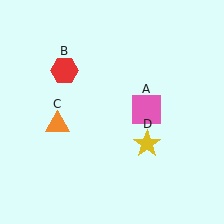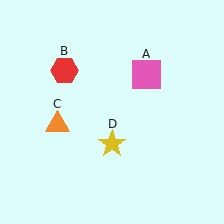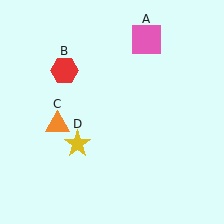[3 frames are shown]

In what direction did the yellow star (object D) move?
The yellow star (object D) moved left.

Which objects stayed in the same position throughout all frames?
Red hexagon (object B) and orange triangle (object C) remained stationary.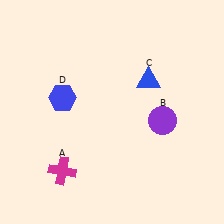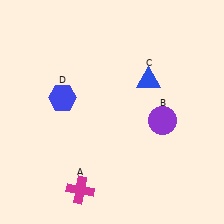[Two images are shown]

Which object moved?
The magenta cross (A) moved down.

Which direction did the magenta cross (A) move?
The magenta cross (A) moved down.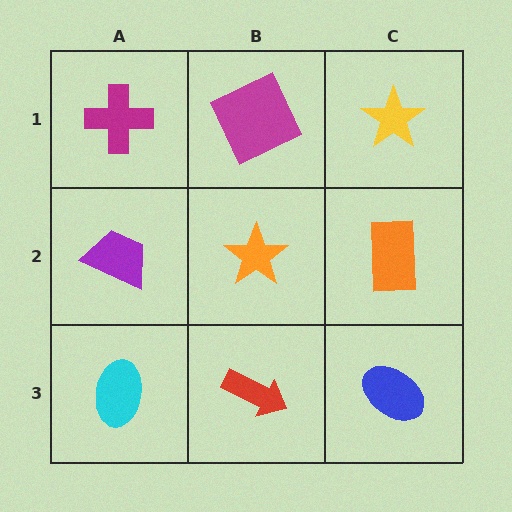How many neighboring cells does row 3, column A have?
2.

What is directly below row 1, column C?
An orange rectangle.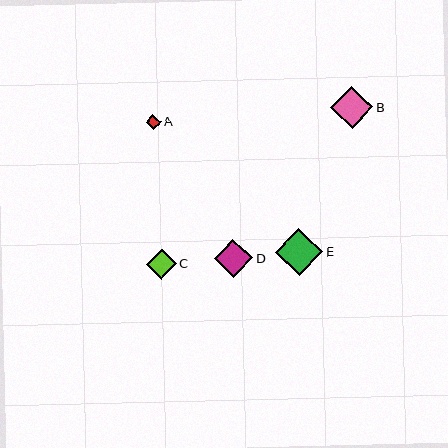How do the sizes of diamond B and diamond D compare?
Diamond B and diamond D are approximately the same size.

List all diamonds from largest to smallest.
From largest to smallest: E, B, D, C, A.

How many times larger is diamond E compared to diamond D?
Diamond E is approximately 1.2 times the size of diamond D.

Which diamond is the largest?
Diamond E is the largest with a size of approximately 48 pixels.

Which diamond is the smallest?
Diamond A is the smallest with a size of approximately 15 pixels.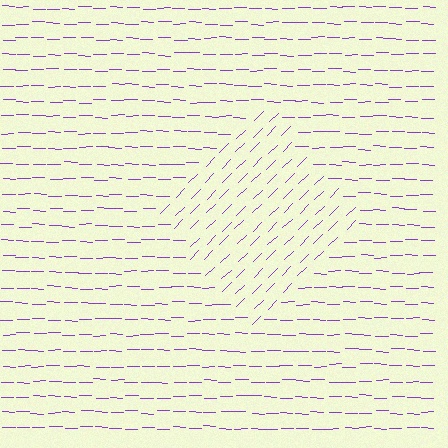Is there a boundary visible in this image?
Yes, there is a texture boundary formed by a change in line orientation.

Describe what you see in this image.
The image is filled with small purple line segments. A diamond region in the image has lines oriented differently from the surrounding lines, creating a visible texture boundary.